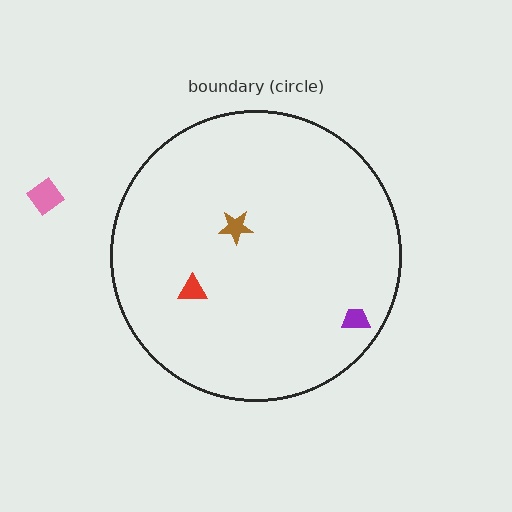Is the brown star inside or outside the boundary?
Inside.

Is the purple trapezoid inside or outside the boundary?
Inside.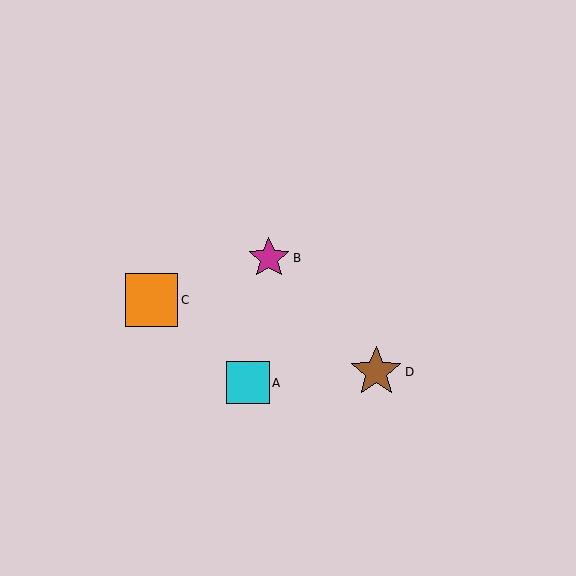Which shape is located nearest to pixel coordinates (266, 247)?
The magenta star (labeled B) at (269, 258) is nearest to that location.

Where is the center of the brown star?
The center of the brown star is at (376, 372).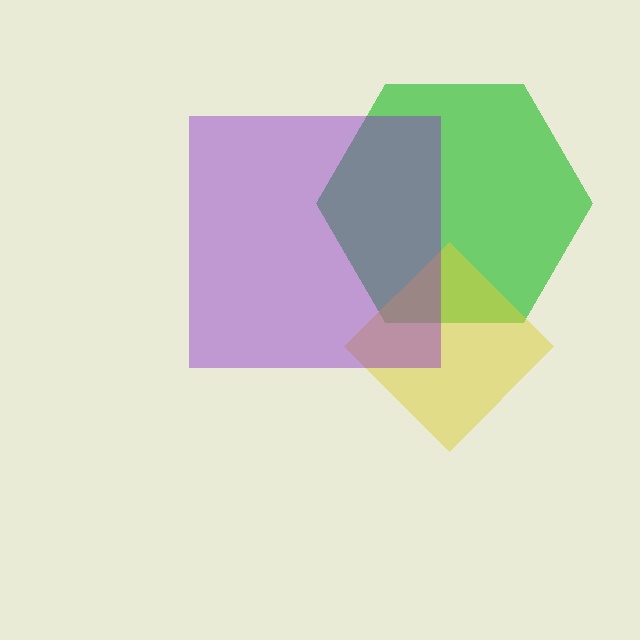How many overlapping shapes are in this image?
There are 3 overlapping shapes in the image.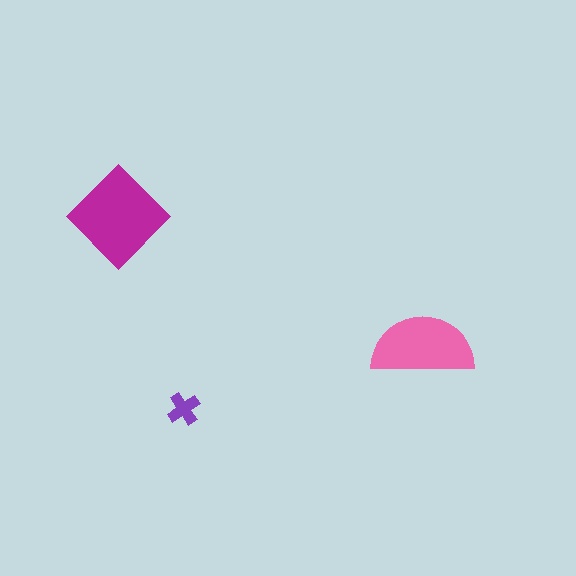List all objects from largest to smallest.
The magenta diamond, the pink semicircle, the purple cross.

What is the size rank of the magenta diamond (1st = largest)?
1st.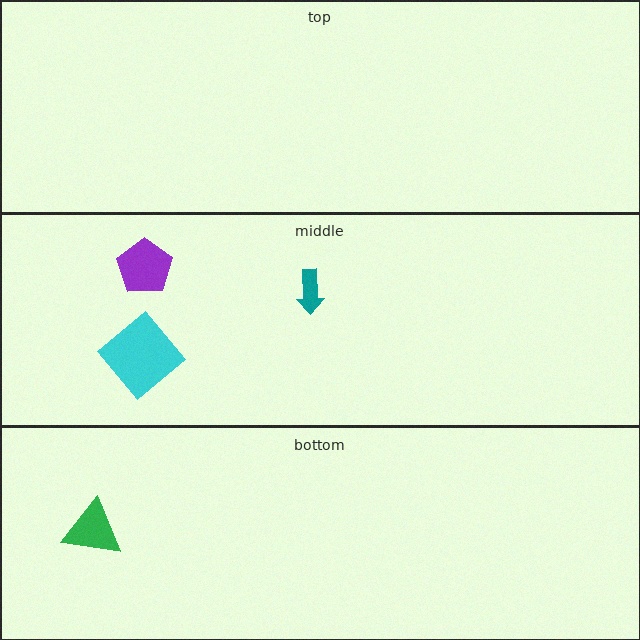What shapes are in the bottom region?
The green triangle.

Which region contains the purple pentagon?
The middle region.